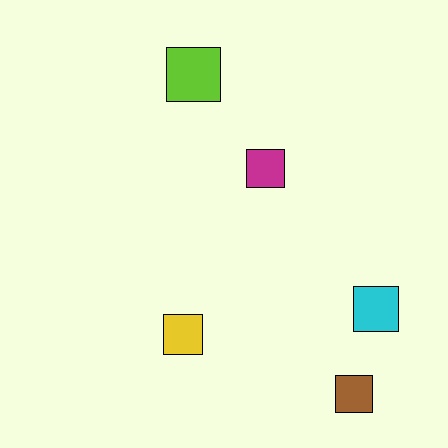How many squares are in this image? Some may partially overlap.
There are 5 squares.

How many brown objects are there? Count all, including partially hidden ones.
There is 1 brown object.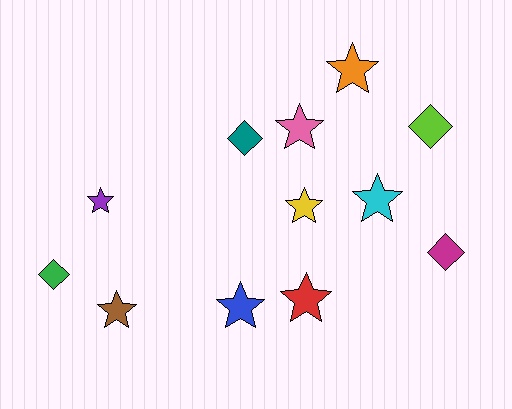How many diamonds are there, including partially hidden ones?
There are 4 diamonds.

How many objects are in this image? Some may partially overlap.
There are 12 objects.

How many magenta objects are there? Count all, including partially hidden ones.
There is 1 magenta object.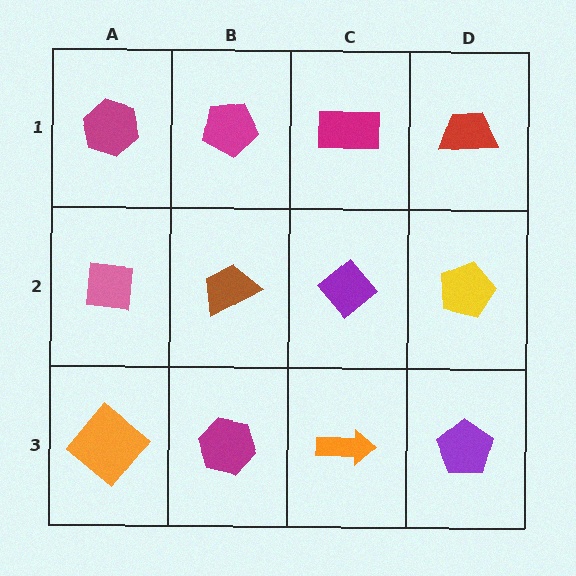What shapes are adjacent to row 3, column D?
A yellow pentagon (row 2, column D), an orange arrow (row 3, column C).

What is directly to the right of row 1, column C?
A red trapezoid.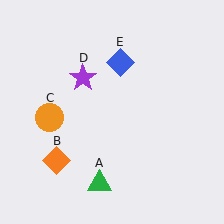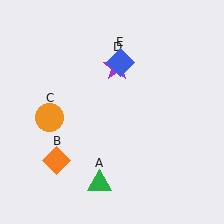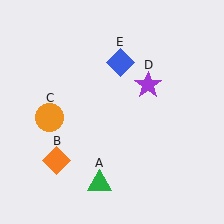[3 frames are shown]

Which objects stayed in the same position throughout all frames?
Green triangle (object A) and orange diamond (object B) and orange circle (object C) and blue diamond (object E) remained stationary.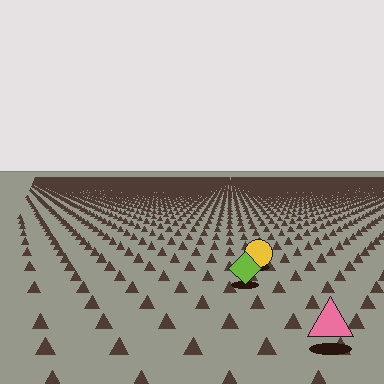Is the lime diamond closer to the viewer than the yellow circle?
Yes. The lime diamond is closer — you can tell from the texture gradient: the ground texture is coarser near it.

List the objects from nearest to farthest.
From nearest to farthest: the pink triangle, the lime diamond, the yellow circle.